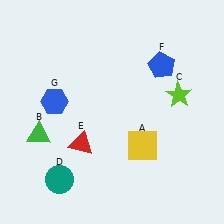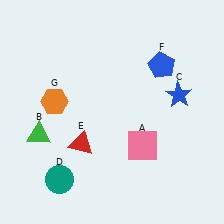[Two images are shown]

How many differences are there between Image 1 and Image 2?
There are 3 differences between the two images.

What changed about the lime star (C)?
In Image 1, C is lime. In Image 2, it changed to blue.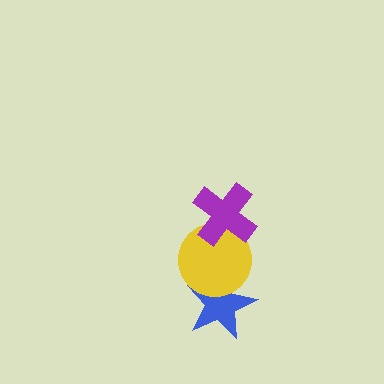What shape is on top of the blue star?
The yellow circle is on top of the blue star.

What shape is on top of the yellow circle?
The purple cross is on top of the yellow circle.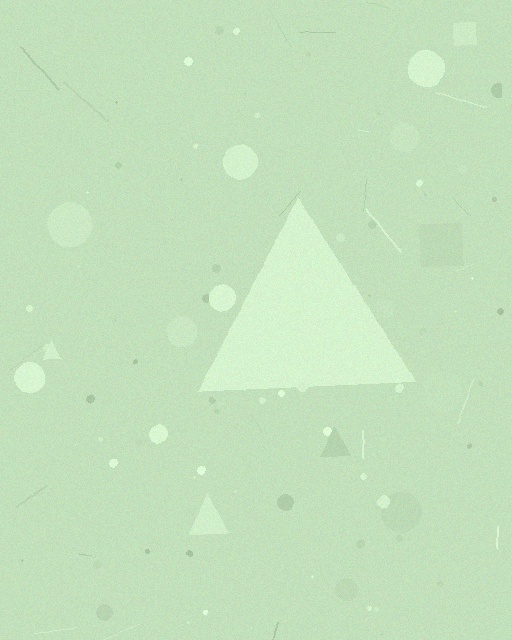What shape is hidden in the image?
A triangle is hidden in the image.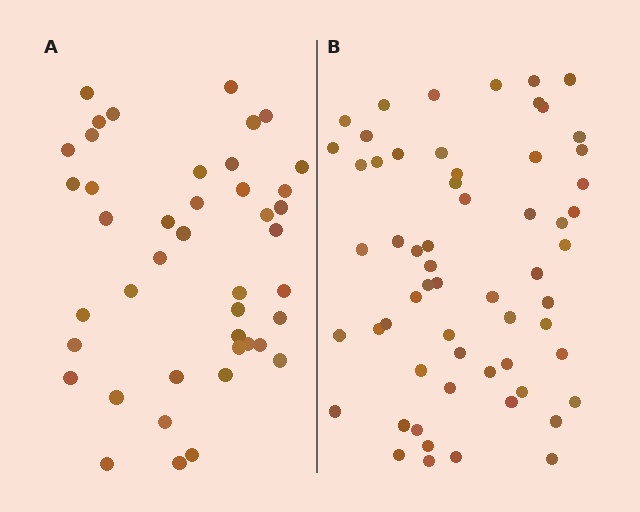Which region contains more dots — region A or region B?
Region B (the right region) has more dots.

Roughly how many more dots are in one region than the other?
Region B has approximately 15 more dots than region A.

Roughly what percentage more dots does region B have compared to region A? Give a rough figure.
About 40% more.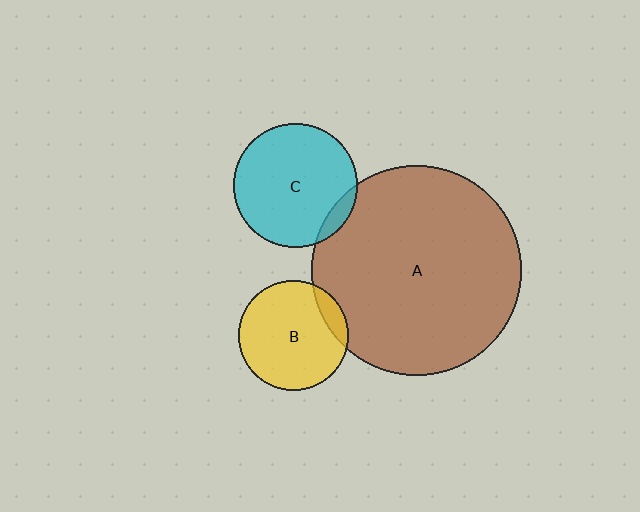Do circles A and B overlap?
Yes.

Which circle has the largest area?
Circle A (brown).